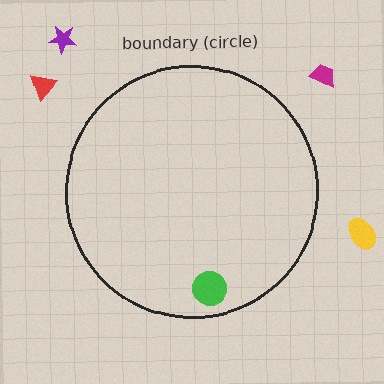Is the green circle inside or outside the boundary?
Inside.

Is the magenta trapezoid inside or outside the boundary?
Outside.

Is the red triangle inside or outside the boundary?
Outside.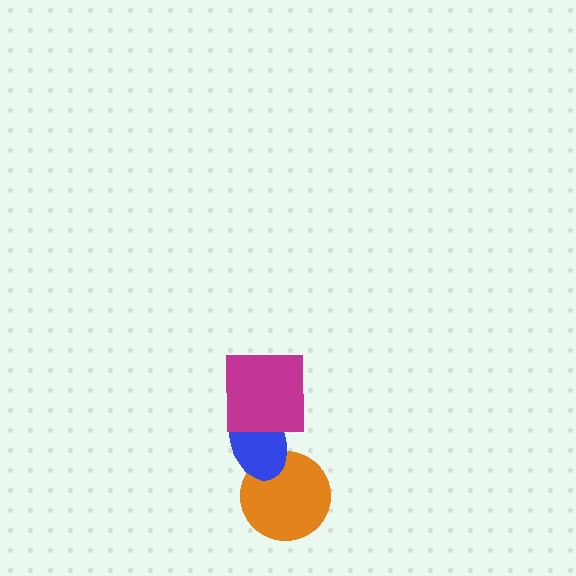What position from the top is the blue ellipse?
The blue ellipse is 2nd from the top.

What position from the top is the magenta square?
The magenta square is 1st from the top.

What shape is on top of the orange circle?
The blue ellipse is on top of the orange circle.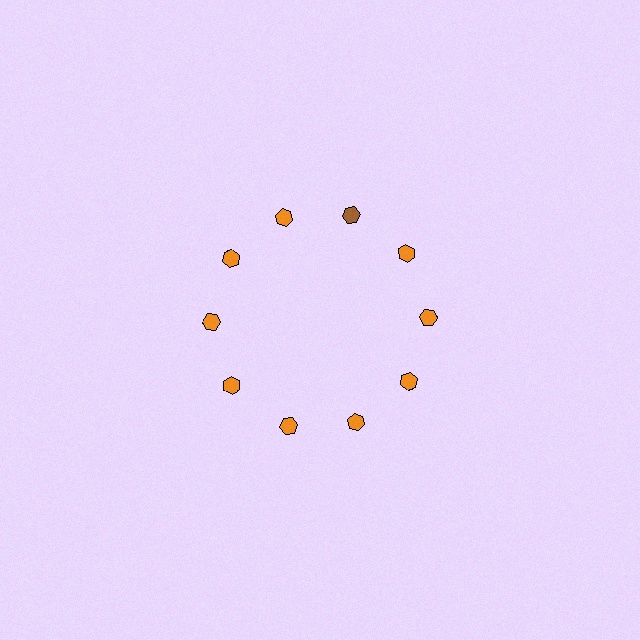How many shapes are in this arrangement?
There are 10 shapes arranged in a ring pattern.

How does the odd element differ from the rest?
It has a different color: brown instead of orange.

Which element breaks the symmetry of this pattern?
The brown hexagon at roughly the 1 o'clock position breaks the symmetry. All other shapes are orange hexagons.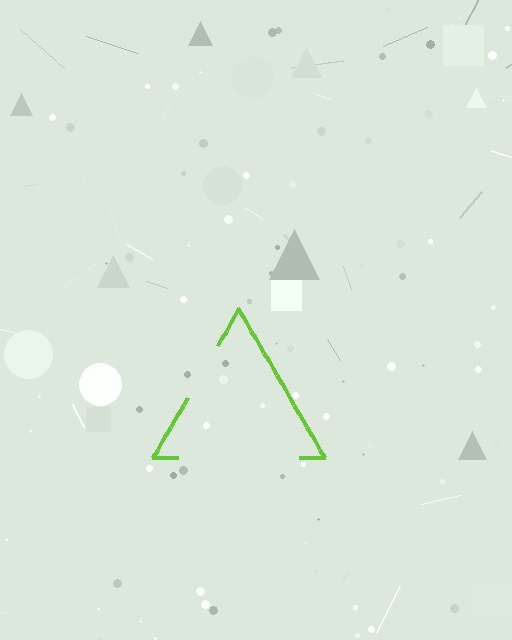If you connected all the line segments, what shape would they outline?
They would outline a triangle.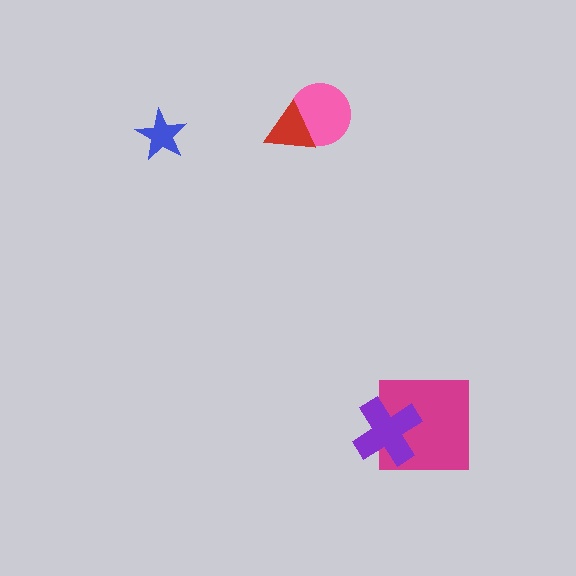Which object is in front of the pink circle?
The red triangle is in front of the pink circle.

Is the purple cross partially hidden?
No, no other shape covers it.